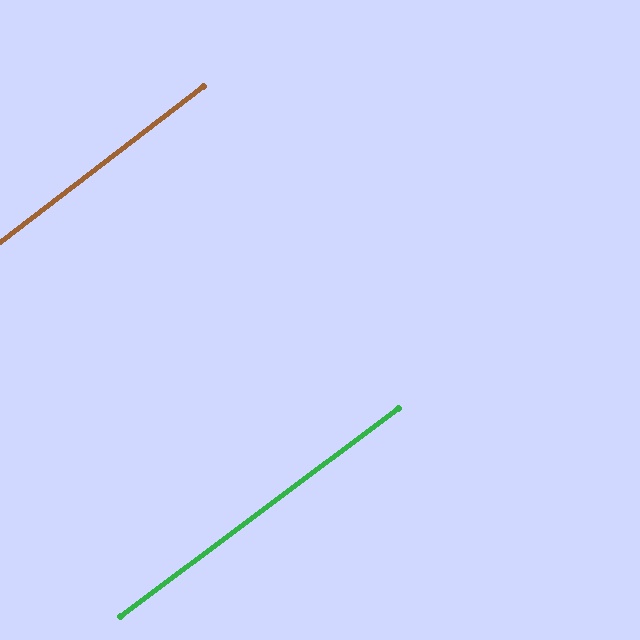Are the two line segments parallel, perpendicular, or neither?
Parallel — their directions differ by only 0.7°.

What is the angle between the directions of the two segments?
Approximately 1 degree.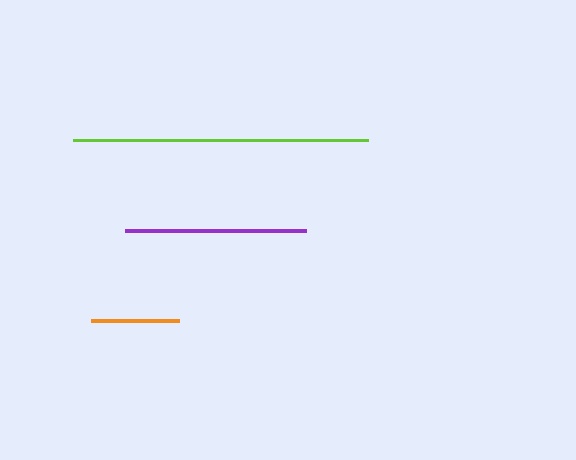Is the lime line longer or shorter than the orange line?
The lime line is longer than the orange line.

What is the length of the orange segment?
The orange segment is approximately 88 pixels long.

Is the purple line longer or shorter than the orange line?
The purple line is longer than the orange line.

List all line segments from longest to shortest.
From longest to shortest: lime, purple, orange.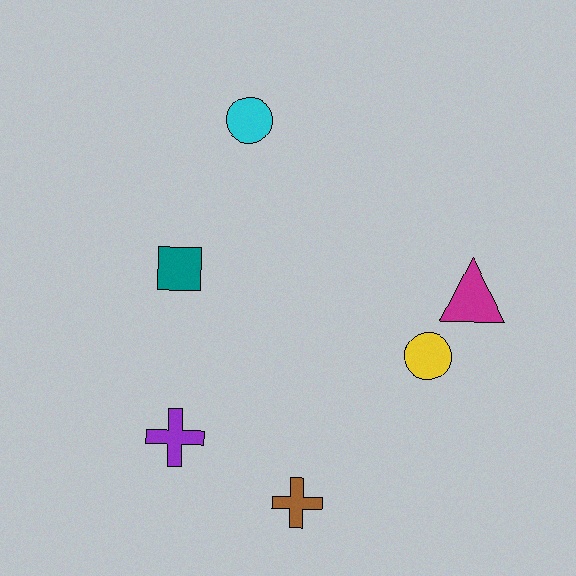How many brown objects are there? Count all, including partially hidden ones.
There is 1 brown object.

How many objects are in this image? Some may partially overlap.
There are 6 objects.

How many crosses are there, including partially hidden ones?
There are 2 crosses.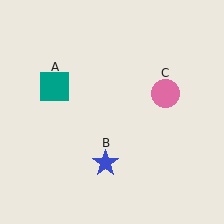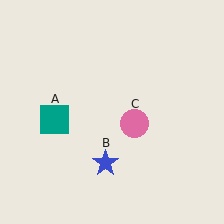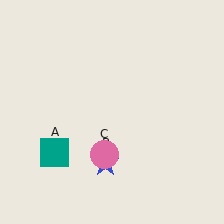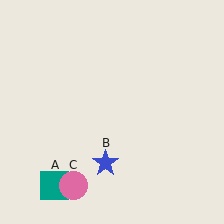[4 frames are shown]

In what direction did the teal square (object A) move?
The teal square (object A) moved down.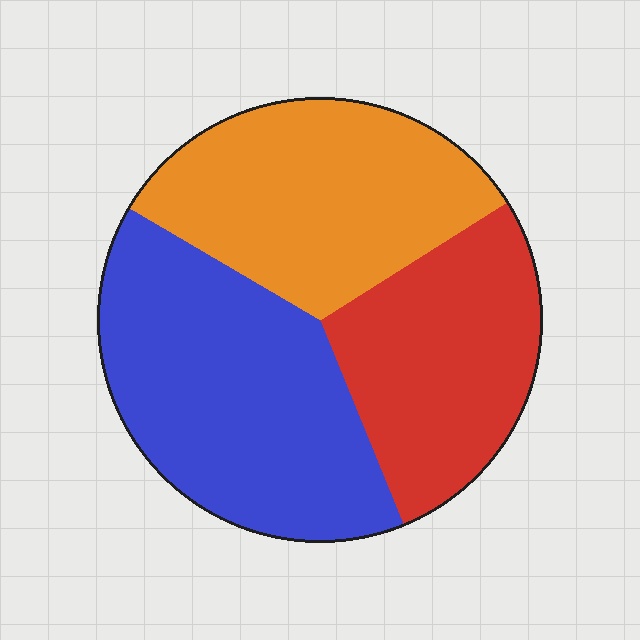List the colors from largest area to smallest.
From largest to smallest: blue, orange, red.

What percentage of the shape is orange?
Orange covers roughly 35% of the shape.